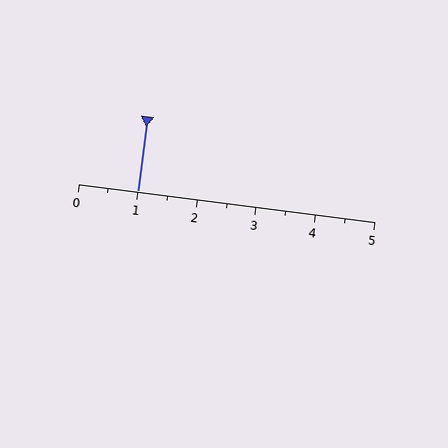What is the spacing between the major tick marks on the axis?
The major ticks are spaced 1 apart.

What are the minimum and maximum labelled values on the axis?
The axis runs from 0 to 5.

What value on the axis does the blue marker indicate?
The marker indicates approximately 1.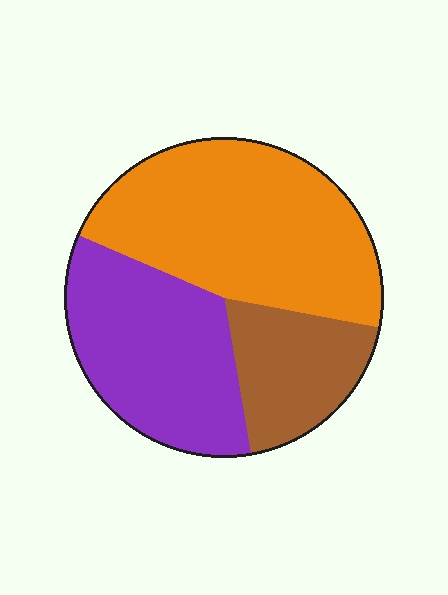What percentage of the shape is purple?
Purple covers 34% of the shape.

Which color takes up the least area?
Brown, at roughly 20%.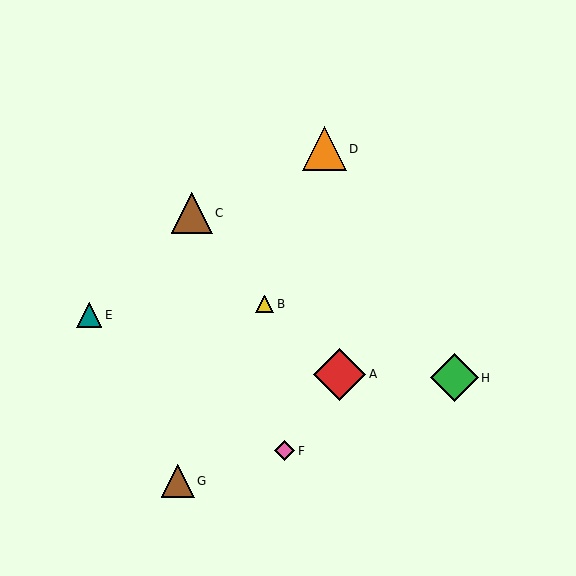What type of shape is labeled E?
Shape E is a teal triangle.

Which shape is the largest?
The red diamond (labeled A) is the largest.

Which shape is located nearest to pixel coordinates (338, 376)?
The red diamond (labeled A) at (340, 374) is nearest to that location.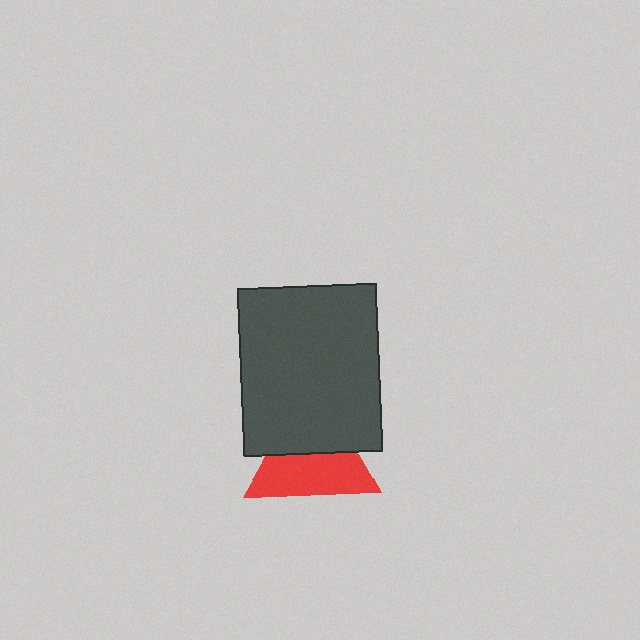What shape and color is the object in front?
The object in front is a dark gray rectangle.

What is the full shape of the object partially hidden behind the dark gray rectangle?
The partially hidden object is a red triangle.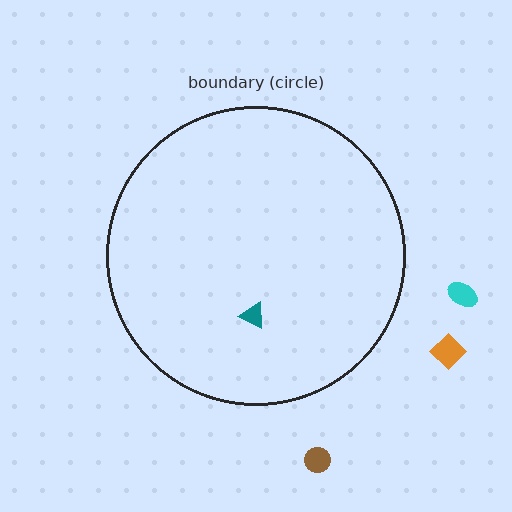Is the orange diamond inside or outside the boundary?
Outside.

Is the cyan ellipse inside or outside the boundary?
Outside.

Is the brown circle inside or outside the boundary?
Outside.